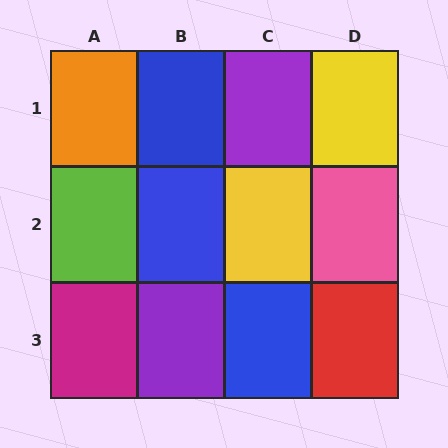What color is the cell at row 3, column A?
Magenta.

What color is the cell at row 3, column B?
Purple.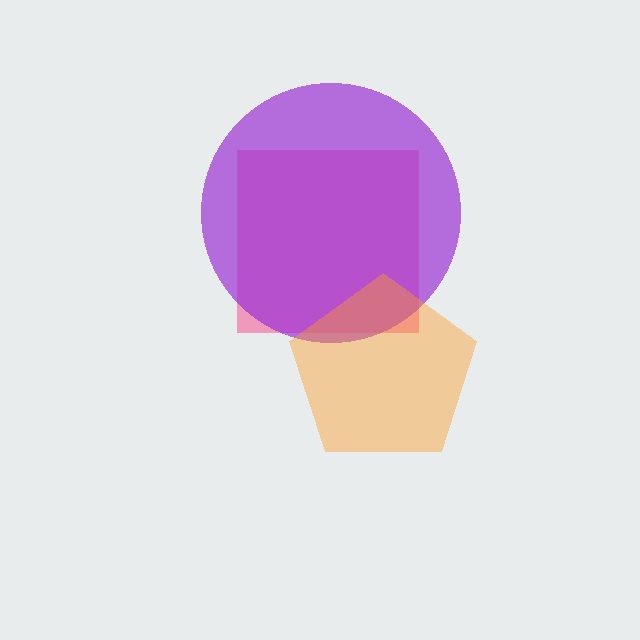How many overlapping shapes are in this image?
There are 3 overlapping shapes in the image.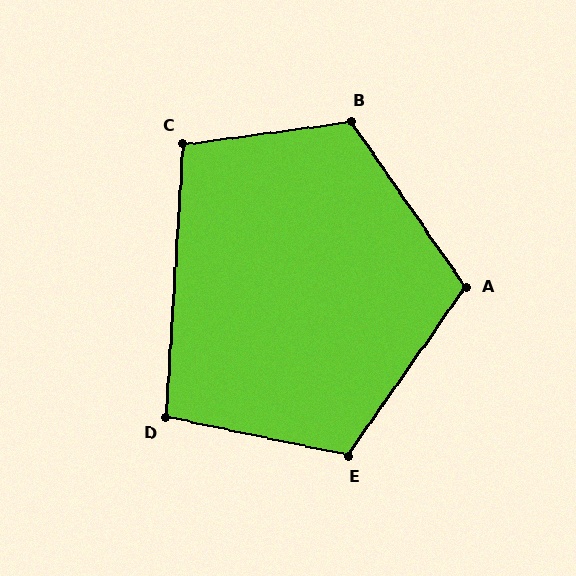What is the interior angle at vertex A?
Approximately 110 degrees (obtuse).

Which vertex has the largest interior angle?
B, at approximately 117 degrees.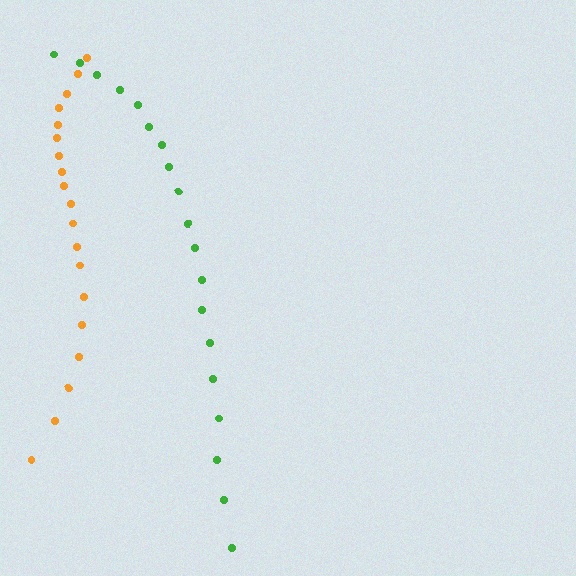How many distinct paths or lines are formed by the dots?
There are 2 distinct paths.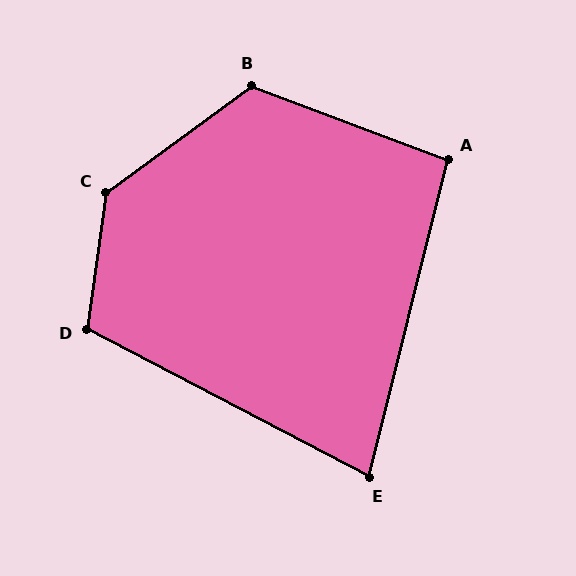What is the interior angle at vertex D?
Approximately 110 degrees (obtuse).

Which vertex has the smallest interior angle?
E, at approximately 77 degrees.